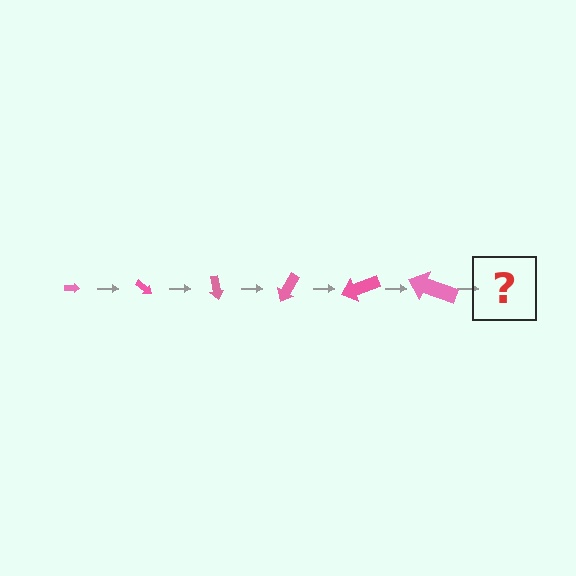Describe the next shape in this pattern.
It should be an arrow, larger than the previous one and rotated 240 degrees from the start.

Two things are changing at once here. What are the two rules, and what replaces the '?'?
The two rules are that the arrow grows larger each step and it rotates 40 degrees each step. The '?' should be an arrow, larger than the previous one and rotated 240 degrees from the start.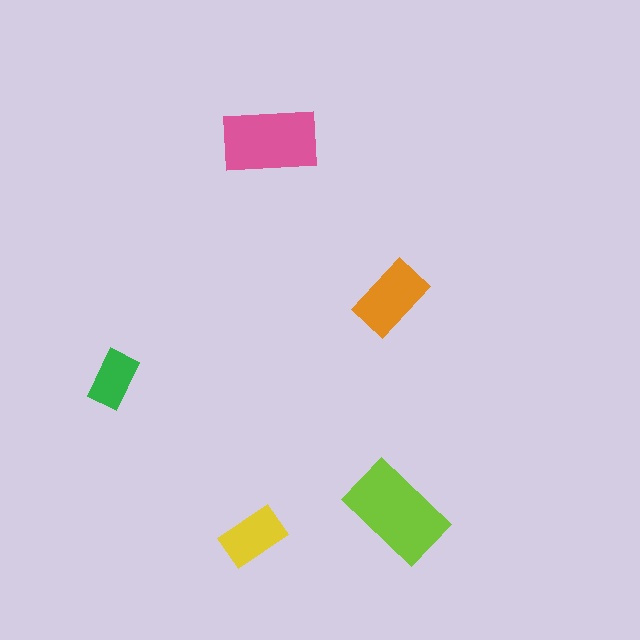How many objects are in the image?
There are 5 objects in the image.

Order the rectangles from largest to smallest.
the lime one, the pink one, the orange one, the yellow one, the green one.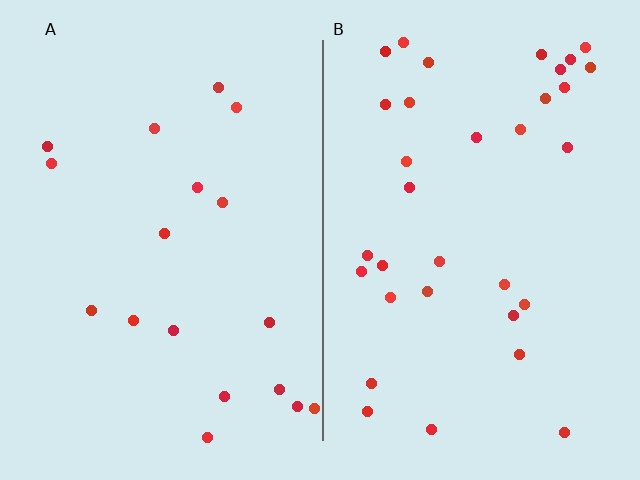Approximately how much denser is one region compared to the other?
Approximately 1.9× — region B over region A.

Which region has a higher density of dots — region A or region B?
B (the right).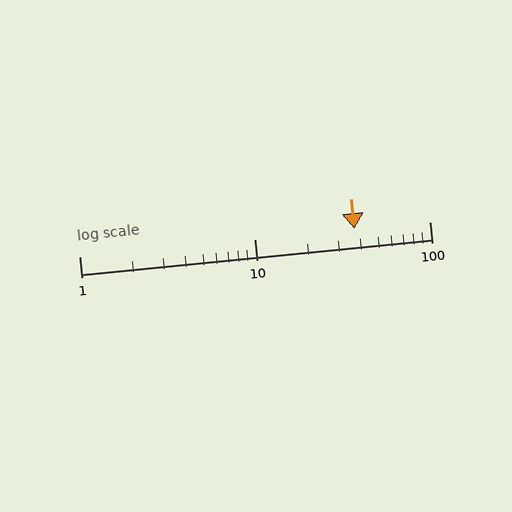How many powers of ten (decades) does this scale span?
The scale spans 2 decades, from 1 to 100.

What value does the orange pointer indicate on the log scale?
The pointer indicates approximately 37.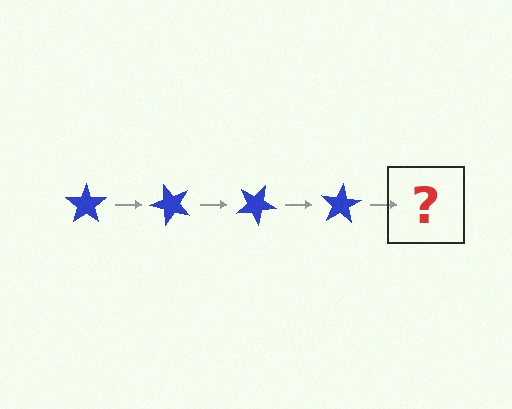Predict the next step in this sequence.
The next step is a blue star rotated 200 degrees.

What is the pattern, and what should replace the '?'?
The pattern is that the star rotates 50 degrees each step. The '?' should be a blue star rotated 200 degrees.